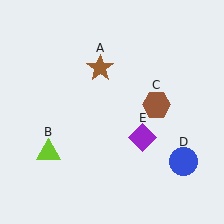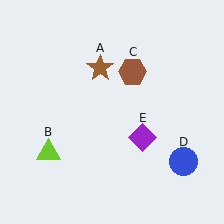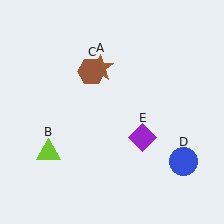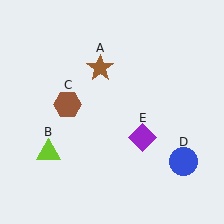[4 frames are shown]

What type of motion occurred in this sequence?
The brown hexagon (object C) rotated counterclockwise around the center of the scene.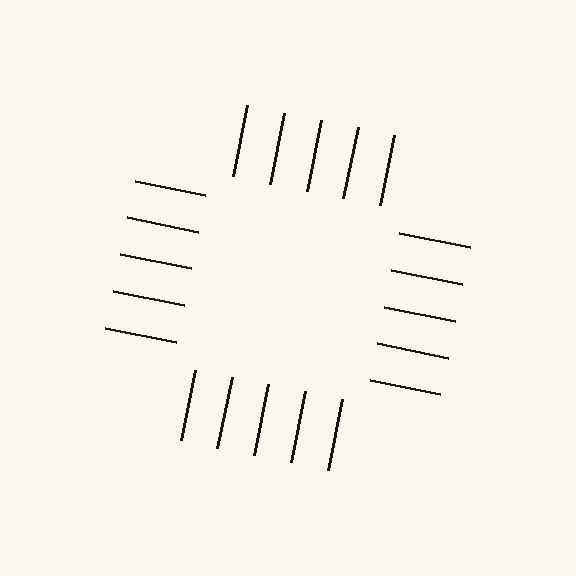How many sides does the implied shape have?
4 sides — the line-ends trace a square.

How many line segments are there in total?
20 — 5 along each of the 4 edges.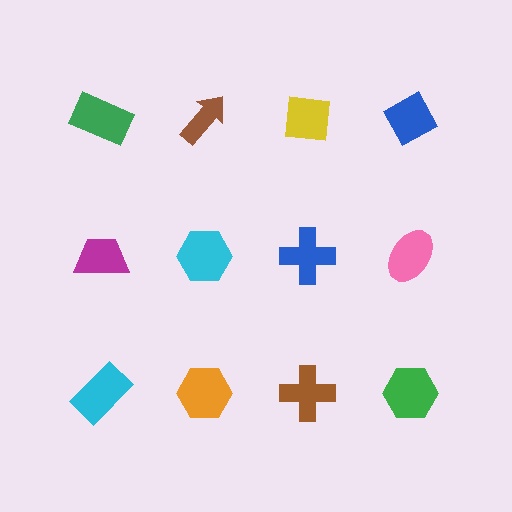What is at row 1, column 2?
A brown arrow.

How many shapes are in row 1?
4 shapes.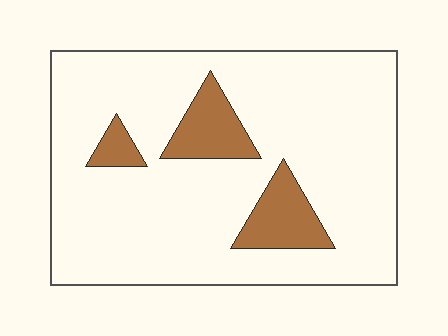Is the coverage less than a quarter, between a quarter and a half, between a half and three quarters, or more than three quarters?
Less than a quarter.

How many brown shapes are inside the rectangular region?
3.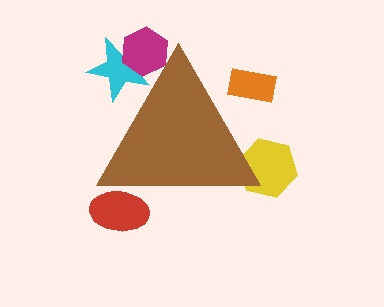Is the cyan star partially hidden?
Yes, the cyan star is partially hidden behind the brown triangle.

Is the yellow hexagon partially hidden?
Yes, the yellow hexagon is partially hidden behind the brown triangle.